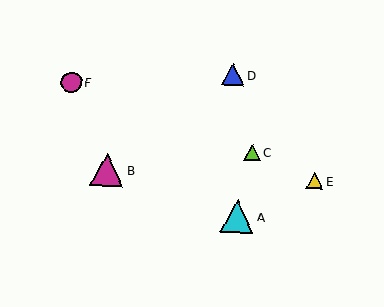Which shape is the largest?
The cyan triangle (labeled A) is the largest.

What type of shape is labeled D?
Shape D is a blue triangle.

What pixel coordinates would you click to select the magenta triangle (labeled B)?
Click at (107, 170) to select the magenta triangle B.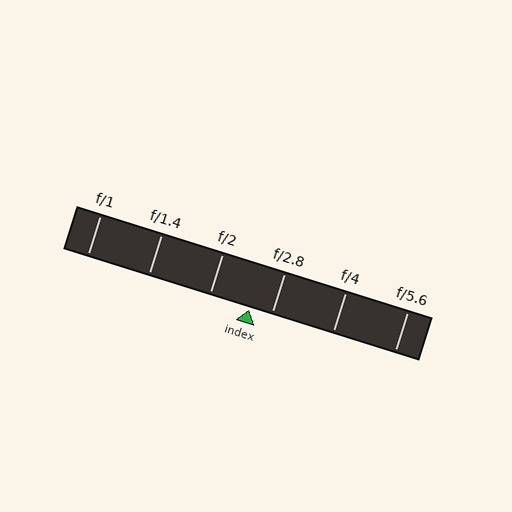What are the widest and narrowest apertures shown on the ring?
The widest aperture shown is f/1 and the narrowest is f/5.6.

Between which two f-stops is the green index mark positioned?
The index mark is between f/2 and f/2.8.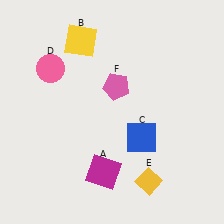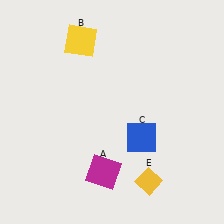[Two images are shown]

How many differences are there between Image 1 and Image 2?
There are 2 differences between the two images.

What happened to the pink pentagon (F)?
The pink pentagon (F) was removed in Image 2. It was in the top-right area of Image 1.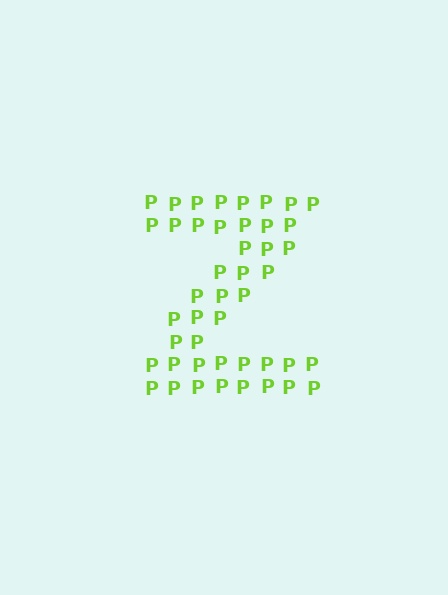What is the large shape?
The large shape is the letter Z.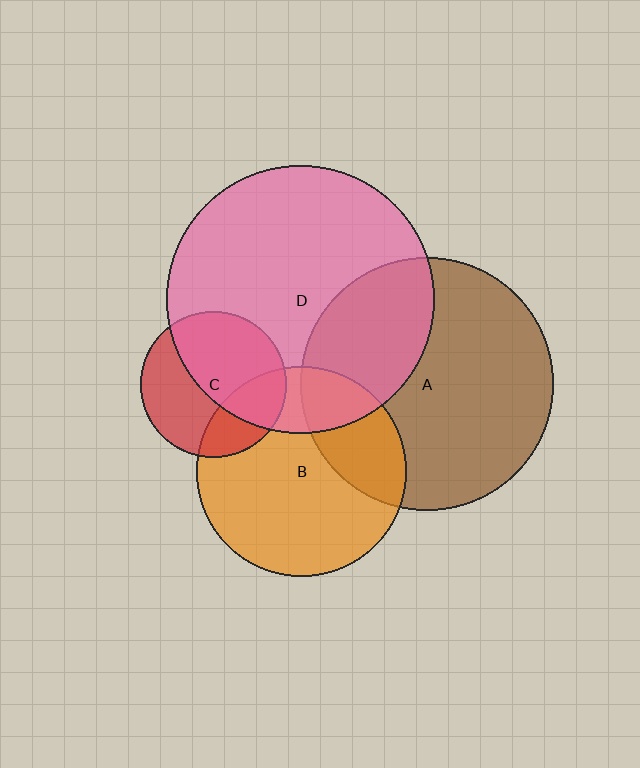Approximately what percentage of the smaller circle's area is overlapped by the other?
Approximately 30%.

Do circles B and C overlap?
Yes.